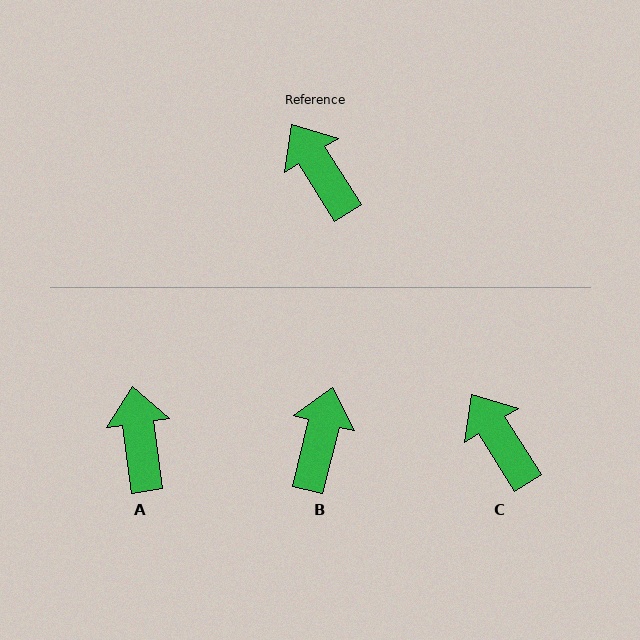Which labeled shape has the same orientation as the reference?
C.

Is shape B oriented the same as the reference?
No, it is off by about 46 degrees.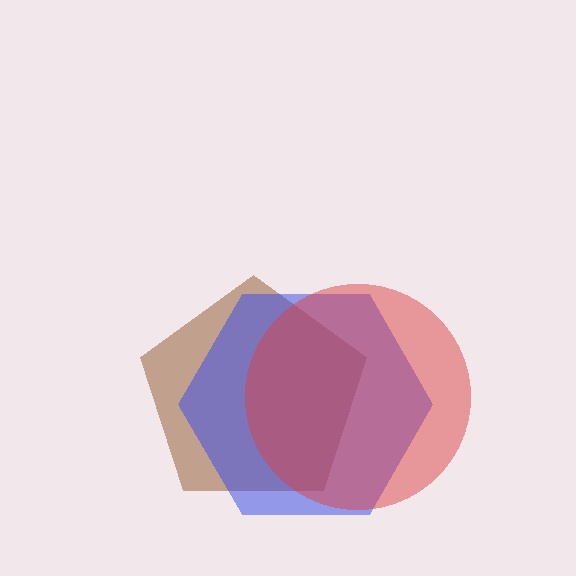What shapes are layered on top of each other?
The layered shapes are: a brown pentagon, a blue hexagon, a red circle.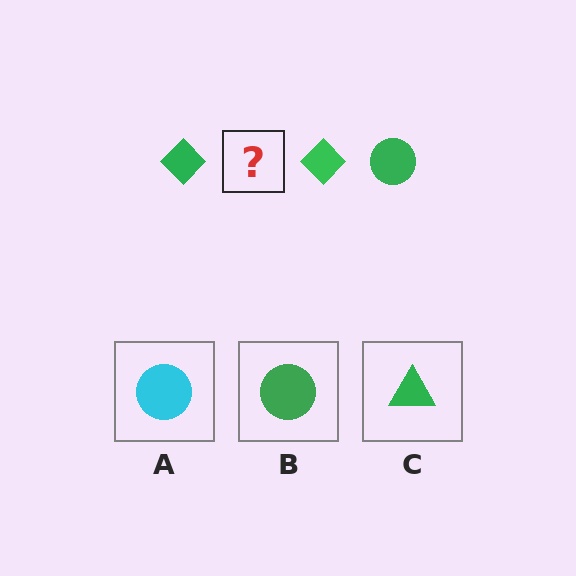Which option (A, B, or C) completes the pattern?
B.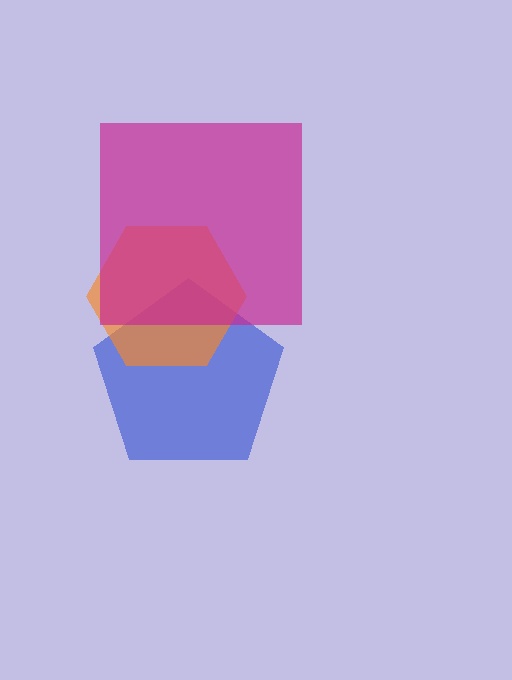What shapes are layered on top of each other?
The layered shapes are: a blue pentagon, an orange hexagon, a magenta square.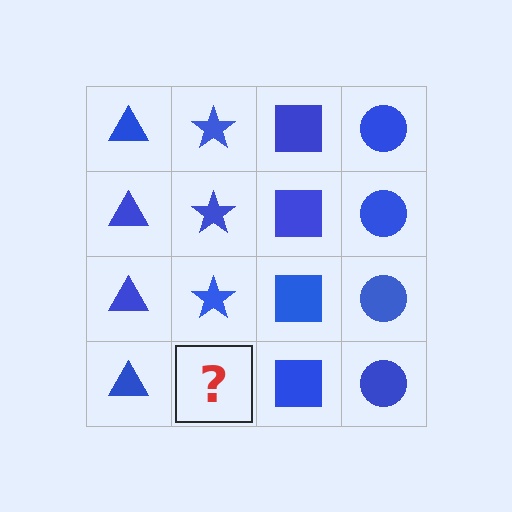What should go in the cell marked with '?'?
The missing cell should contain a blue star.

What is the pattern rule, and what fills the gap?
The rule is that each column has a consistent shape. The gap should be filled with a blue star.